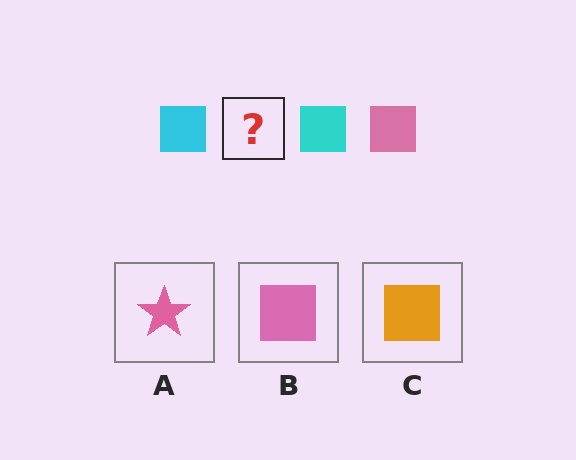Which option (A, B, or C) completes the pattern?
B.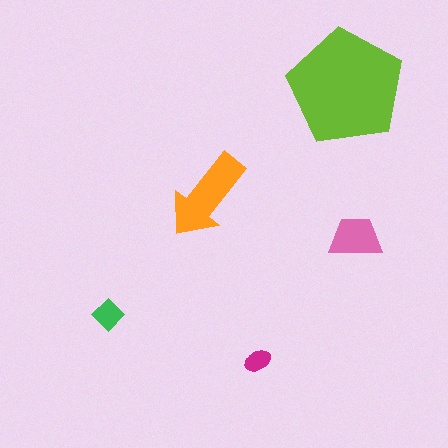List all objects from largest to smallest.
The lime pentagon, the orange arrow, the pink trapezoid, the green diamond, the magenta ellipse.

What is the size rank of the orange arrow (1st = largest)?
2nd.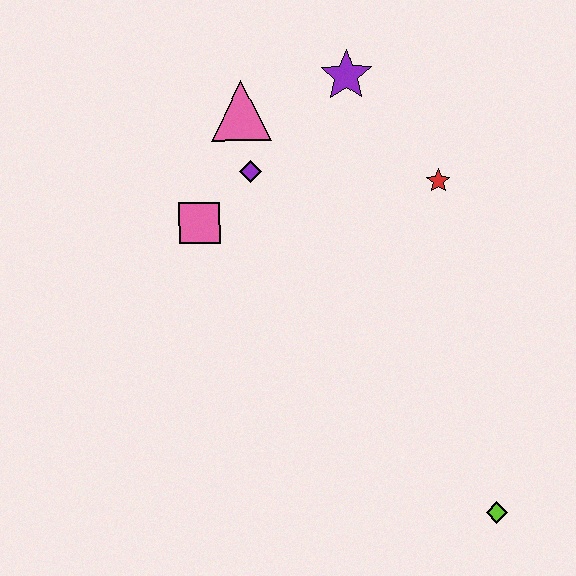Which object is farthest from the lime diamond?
The pink triangle is farthest from the lime diamond.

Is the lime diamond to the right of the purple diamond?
Yes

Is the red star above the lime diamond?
Yes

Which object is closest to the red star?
The purple star is closest to the red star.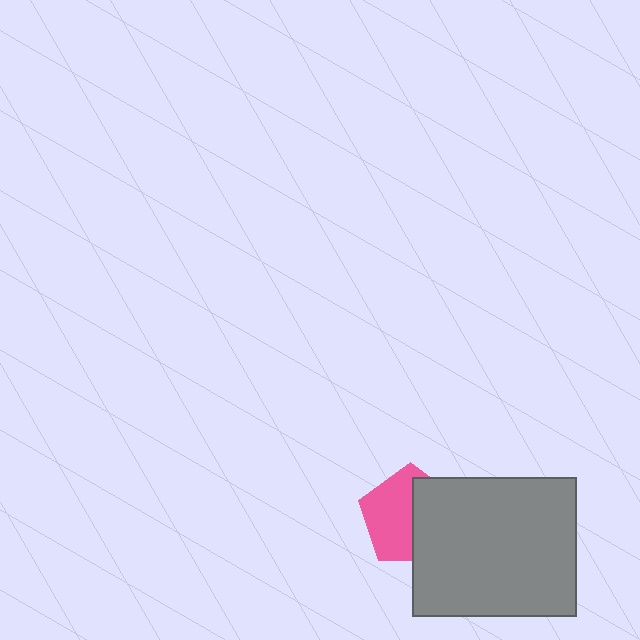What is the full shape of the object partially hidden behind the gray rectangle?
The partially hidden object is a pink pentagon.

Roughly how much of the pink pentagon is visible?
About half of it is visible (roughly 54%).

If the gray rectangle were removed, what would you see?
You would see the complete pink pentagon.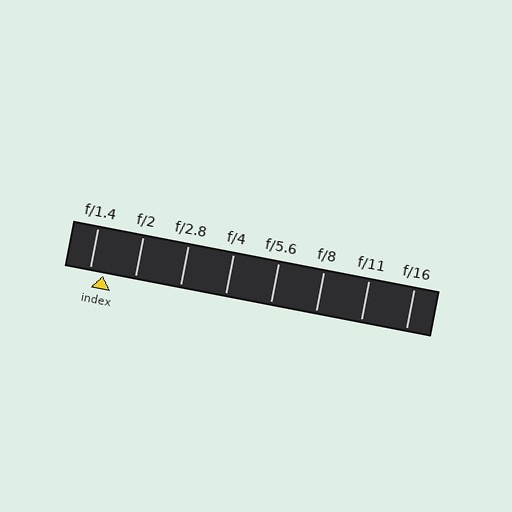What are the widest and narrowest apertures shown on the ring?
The widest aperture shown is f/1.4 and the narrowest is f/16.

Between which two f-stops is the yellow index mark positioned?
The index mark is between f/1.4 and f/2.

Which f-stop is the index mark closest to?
The index mark is closest to f/1.4.